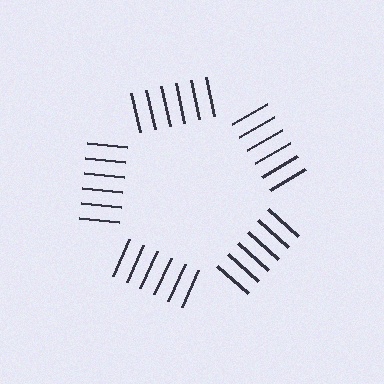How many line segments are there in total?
30 — 6 along each of the 5 edges.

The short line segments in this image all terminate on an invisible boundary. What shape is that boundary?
An illusory pentagon — the line segments terminate on its edges but no continuous stroke is drawn.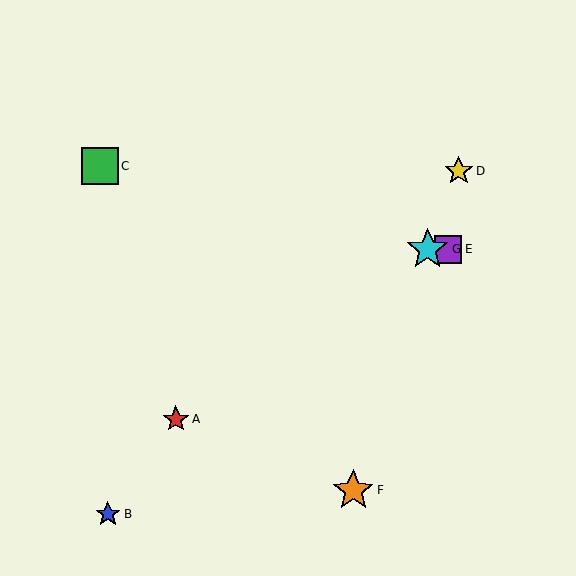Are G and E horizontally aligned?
Yes, both are at y≈249.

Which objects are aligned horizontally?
Objects E, G are aligned horizontally.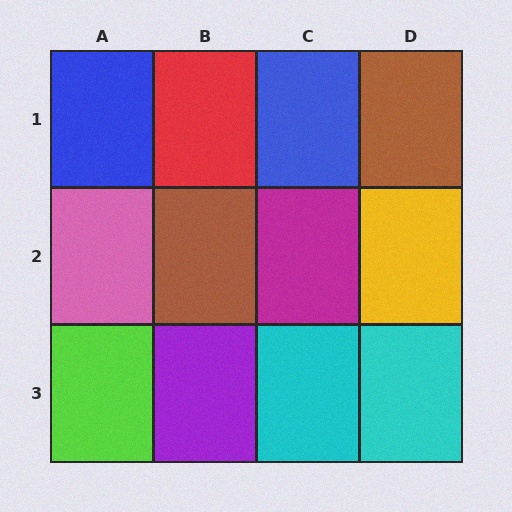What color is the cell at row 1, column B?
Red.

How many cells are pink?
1 cell is pink.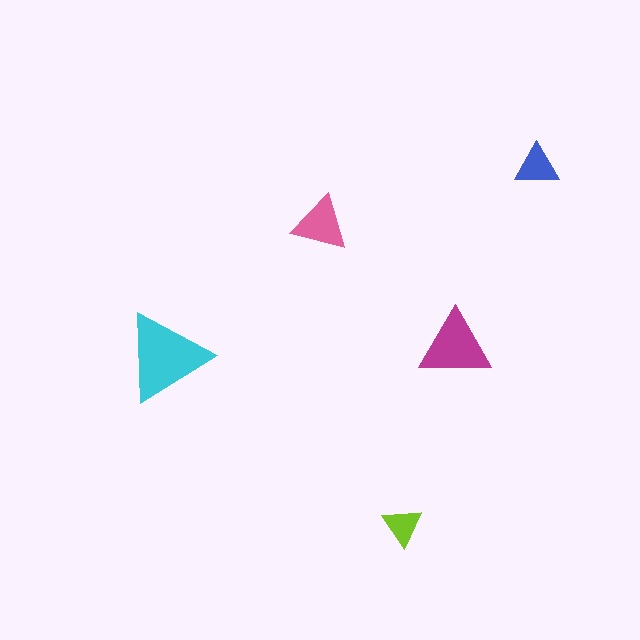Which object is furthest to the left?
The cyan triangle is leftmost.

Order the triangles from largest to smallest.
the cyan one, the magenta one, the pink one, the blue one, the lime one.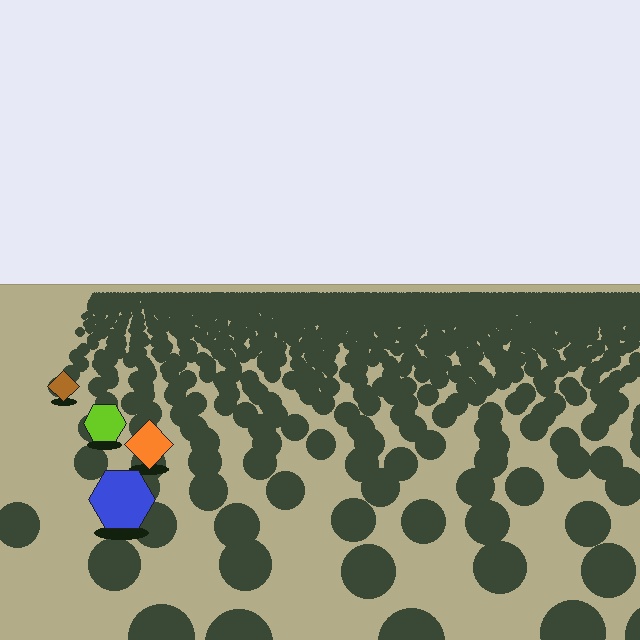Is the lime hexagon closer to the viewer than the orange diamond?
No. The orange diamond is closer — you can tell from the texture gradient: the ground texture is coarser near it.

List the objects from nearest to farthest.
From nearest to farthest: the blue hexagon, the orange diamond, the lime hexagon, the brown diamond.